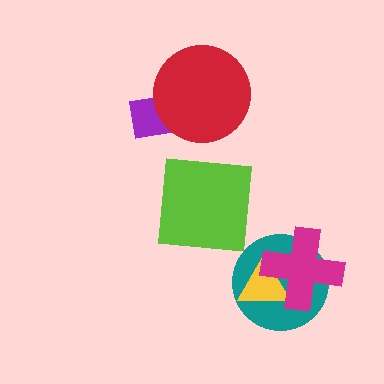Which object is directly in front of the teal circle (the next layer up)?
The yellow triangle is directly in front of the teal circle.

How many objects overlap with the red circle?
1 object overlaps with the red circle.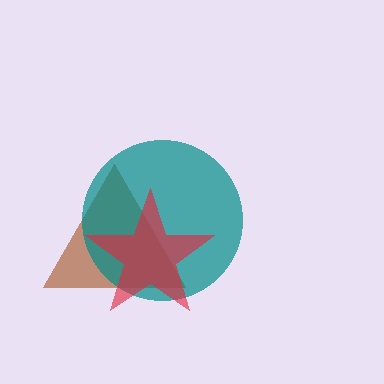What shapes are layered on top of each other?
The layered shapes are: a brown triangle, a teal circle, a red star.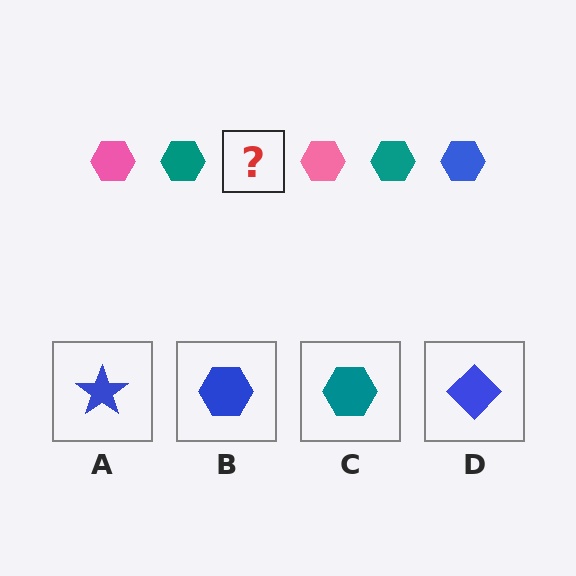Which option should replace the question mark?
Option B.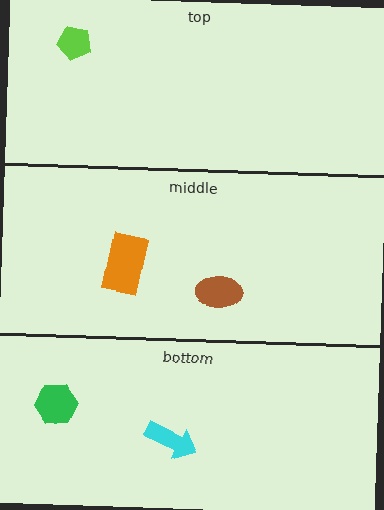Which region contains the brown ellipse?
The middle region.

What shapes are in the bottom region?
The green hexagon, the cyan arrow.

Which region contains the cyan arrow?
The bottom region.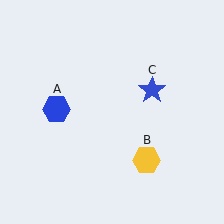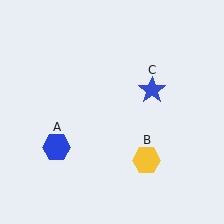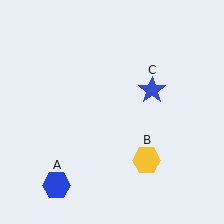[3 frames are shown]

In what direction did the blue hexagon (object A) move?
The blue hexagon (object A) moved down.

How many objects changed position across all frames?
1 object changed position: blue hexagon (object A).